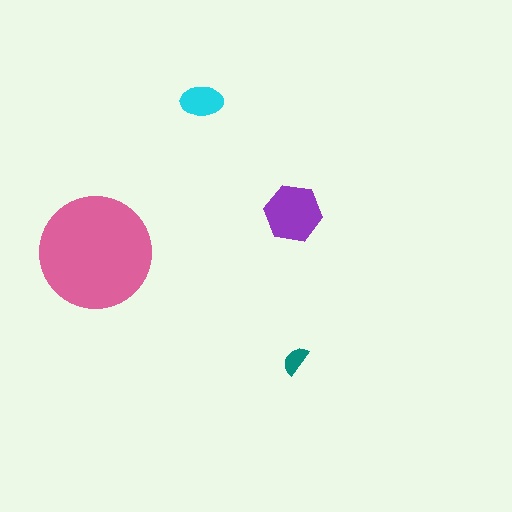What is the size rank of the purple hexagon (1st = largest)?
2nd.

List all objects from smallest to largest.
The teal semicircle, the cyan ellipse, the purple hexagon, the pink circle.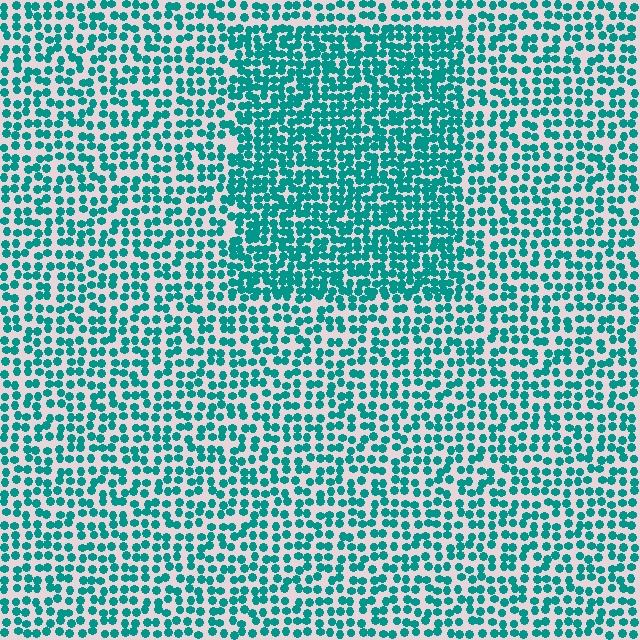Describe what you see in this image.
The image contains small teal elements arranged at two different densities. A rectangle-shaped region is visible where the elements are more densely packed than the surrounding area.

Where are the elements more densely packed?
The elements are more densely packed inside the rectangle boundary.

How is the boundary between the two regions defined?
The boundary is defined by a change in element density (approximately 1.6x ratio). All elements are the same color, size, and shape.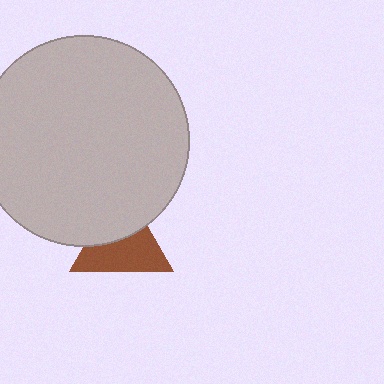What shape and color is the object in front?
The object in front is a light gray circle.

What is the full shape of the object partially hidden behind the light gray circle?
The partially hidden object is a brown triangle.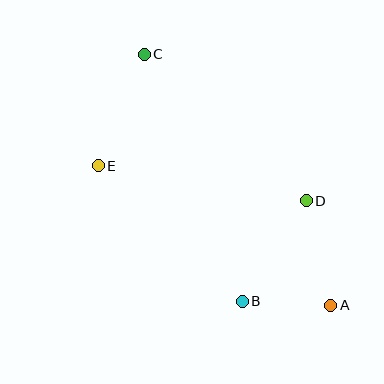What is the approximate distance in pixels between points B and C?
The distance between B and C is approximately 266 pixels.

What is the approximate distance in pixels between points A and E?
The distance between A and E is approximately 271 pixels.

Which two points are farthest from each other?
Points A and C are farthest from each other.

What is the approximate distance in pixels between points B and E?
The distance between B and E is approximately 198 pixels.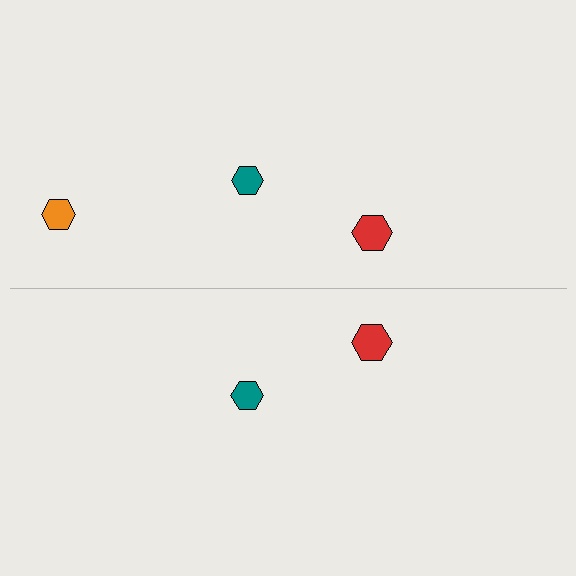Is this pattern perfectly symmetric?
No, the pattern is not perfectly symmetric. A orange hexagon is missing from the bottom side.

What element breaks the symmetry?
A orange hexagon is missing from the bottom side.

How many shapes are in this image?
There are 5 shapes in this image.